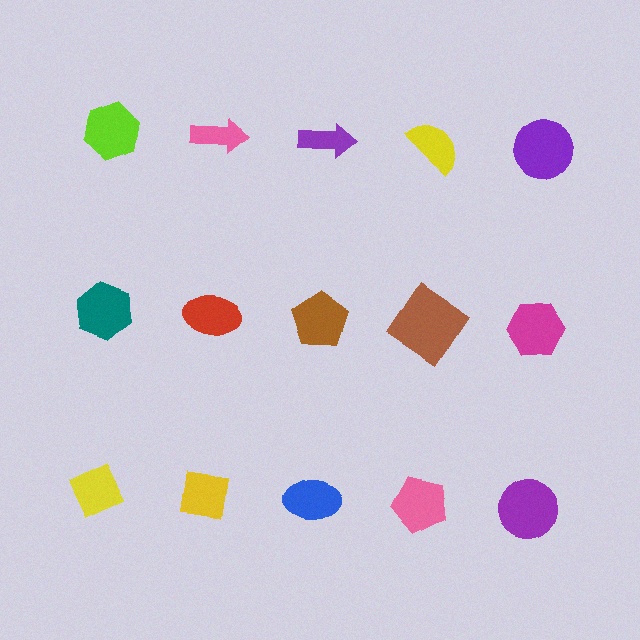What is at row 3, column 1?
A yellow diamond.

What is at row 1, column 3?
A purple arrow.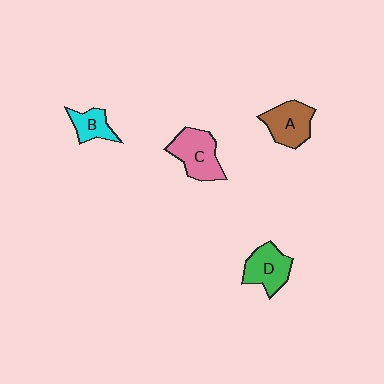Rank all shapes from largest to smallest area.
From largest to smallest: C (pink), A (brown), D (green), B (cyan).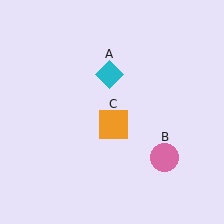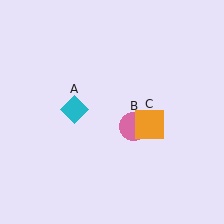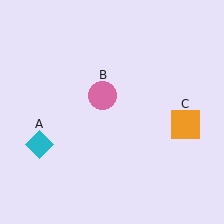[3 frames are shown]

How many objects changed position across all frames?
3 objects changed position: cyan diamond (object A), pink circle (object B), orange square (object C).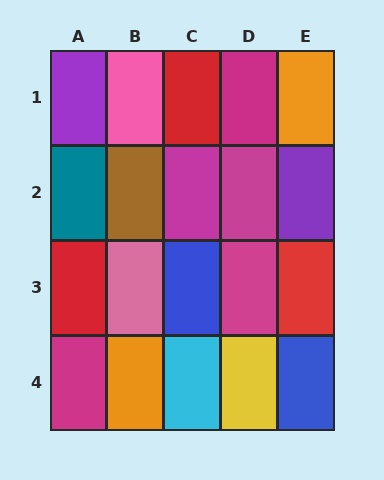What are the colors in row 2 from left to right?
Teal, brown, magenta, magenta, purple.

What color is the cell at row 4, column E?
Blue.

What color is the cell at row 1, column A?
Purple.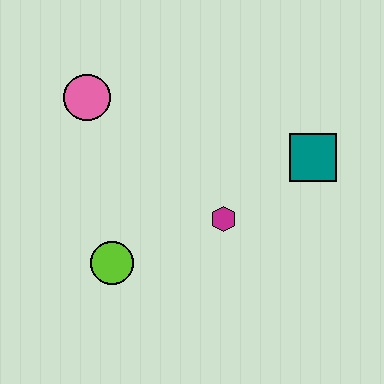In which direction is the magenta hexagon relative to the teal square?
The magenta hexagon is to the left of the teal square.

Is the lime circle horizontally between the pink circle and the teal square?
Yes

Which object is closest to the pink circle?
The lime circle is closest to the pink circle.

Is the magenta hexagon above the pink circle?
No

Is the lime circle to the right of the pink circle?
Yes